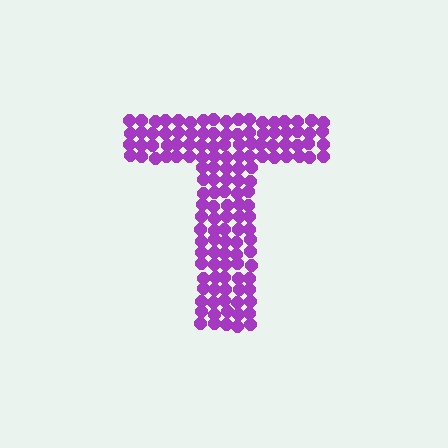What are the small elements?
The small elements are circles.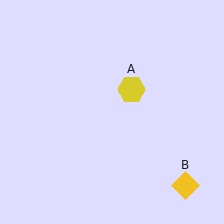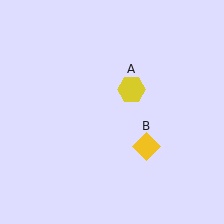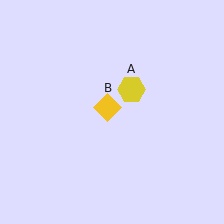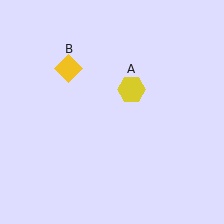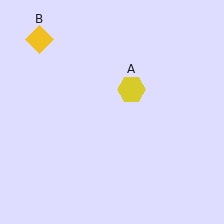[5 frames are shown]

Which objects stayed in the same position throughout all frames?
Yellow hexagon (object A) remained stationary.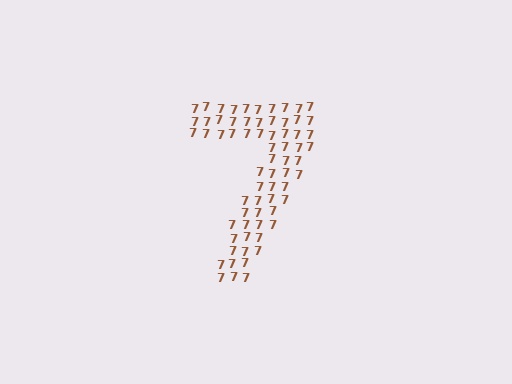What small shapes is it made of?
It is made of small digit 7's.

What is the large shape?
The large shape is the digit 7.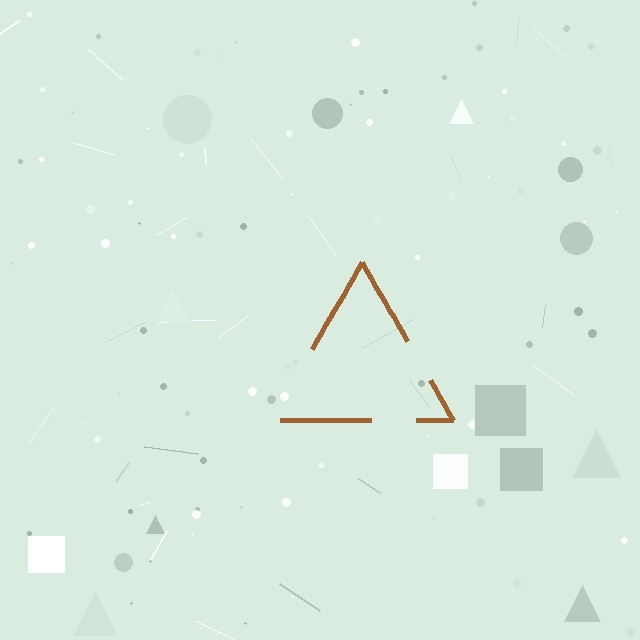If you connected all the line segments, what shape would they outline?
They would outline a triangle.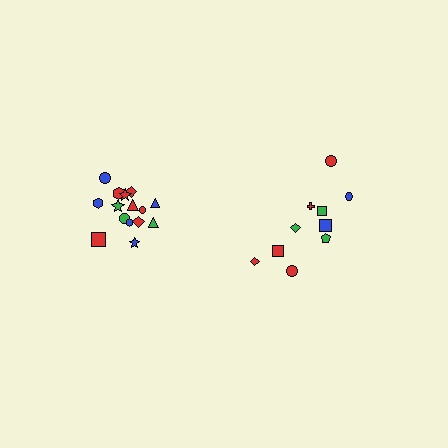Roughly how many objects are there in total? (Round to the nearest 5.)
Roughly 25 objects in total.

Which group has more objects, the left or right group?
The left group.